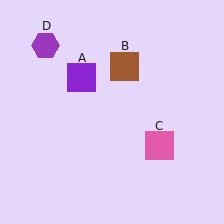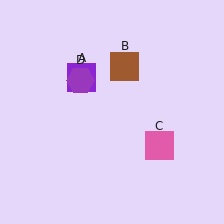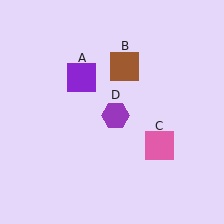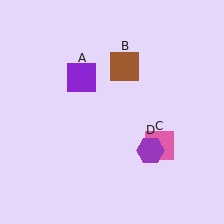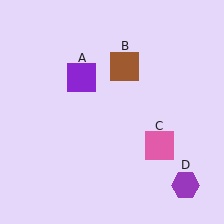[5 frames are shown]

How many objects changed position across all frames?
1 object changed position: purple hexagon (object D).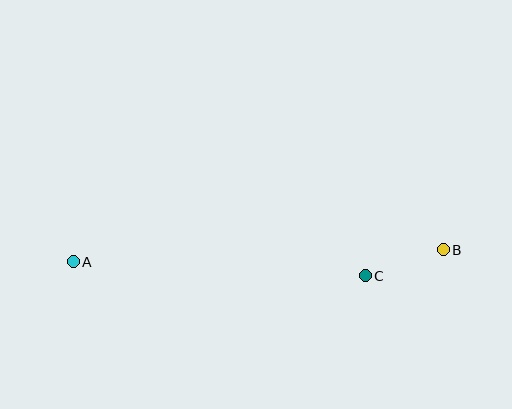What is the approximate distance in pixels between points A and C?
The distance between A and C is approximately 292 pixels.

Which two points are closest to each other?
Points B and C are closest to each other.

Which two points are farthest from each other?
Points A and B are farthest from each other.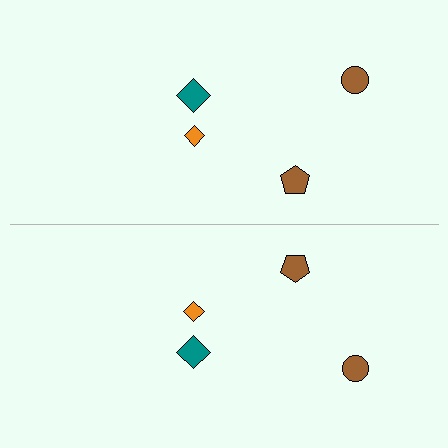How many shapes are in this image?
There are 8 shapes in this image.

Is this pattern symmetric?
Yes, this pattern has bilateral (reflection) symmetry.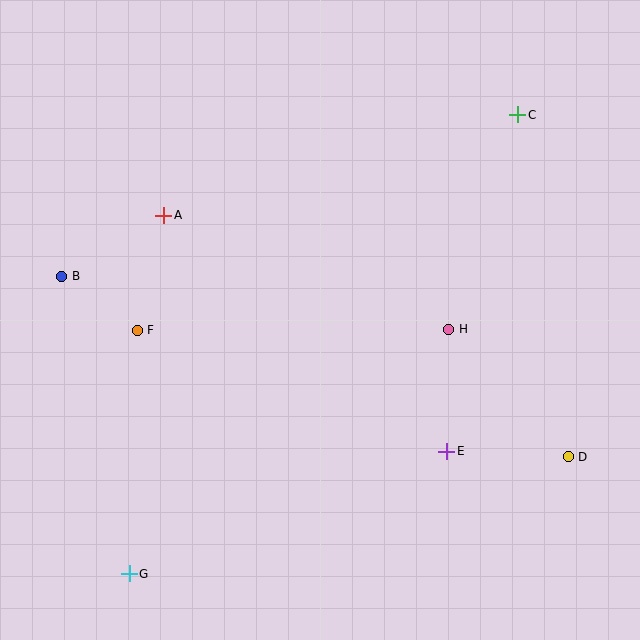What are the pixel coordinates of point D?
Point D is at (568, 457).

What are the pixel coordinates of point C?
Point C is at (518, 115).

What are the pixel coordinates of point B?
Point B is at (62, 276).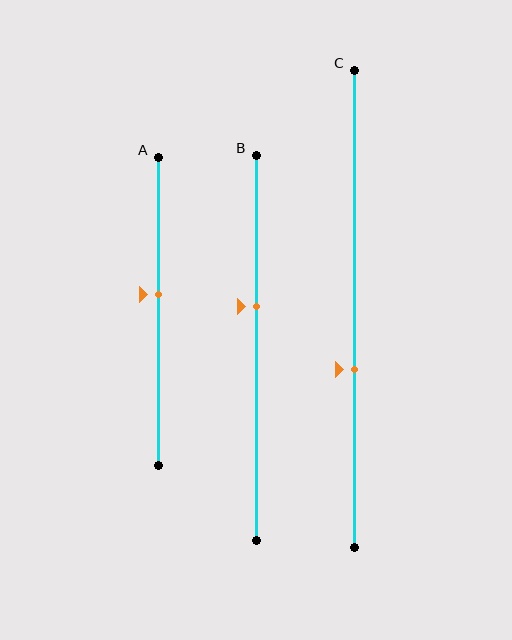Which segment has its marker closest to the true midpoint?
Segment A has its marker closest to the true midpoint.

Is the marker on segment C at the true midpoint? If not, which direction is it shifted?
No, the marker on segment C is shifted downward by about 13% of the segment length.